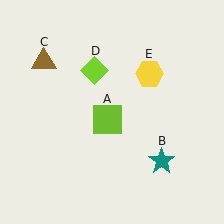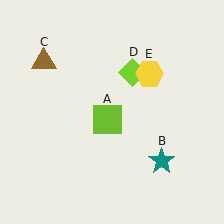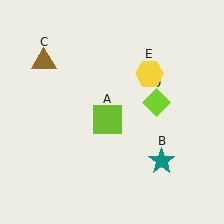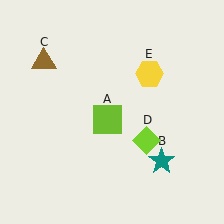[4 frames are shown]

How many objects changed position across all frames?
1 object changed position: lime diamond (object D).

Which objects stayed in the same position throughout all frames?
Lime square (object A) and teal star (object B) and brown triangle (object C) and yellow hexagon (object E) remained stationary.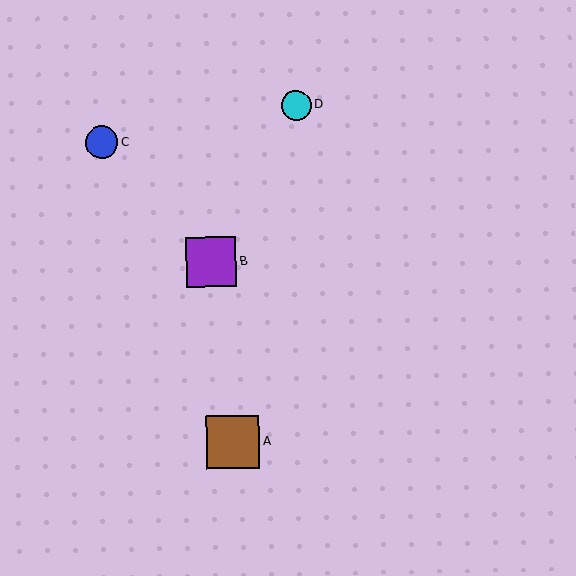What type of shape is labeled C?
Shape C is a blue circle.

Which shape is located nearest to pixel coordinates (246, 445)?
The brown square (labeled A) at (233, 442) is nearest to that location.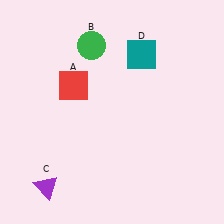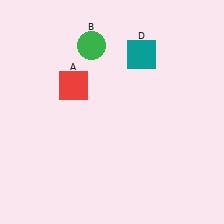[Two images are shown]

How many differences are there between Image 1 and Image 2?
There is 1 difference between the two images.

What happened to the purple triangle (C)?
The purple triangle (C) was removed in Image 2. It was in the bottom-left area of Image 1.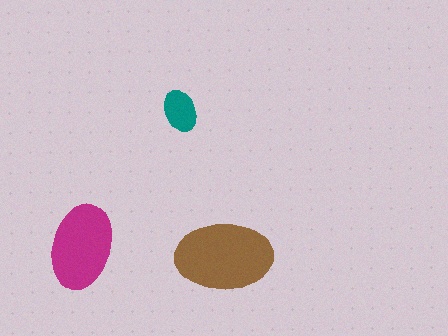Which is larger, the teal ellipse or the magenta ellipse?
The magenta one.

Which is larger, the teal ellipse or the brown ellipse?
The brown one.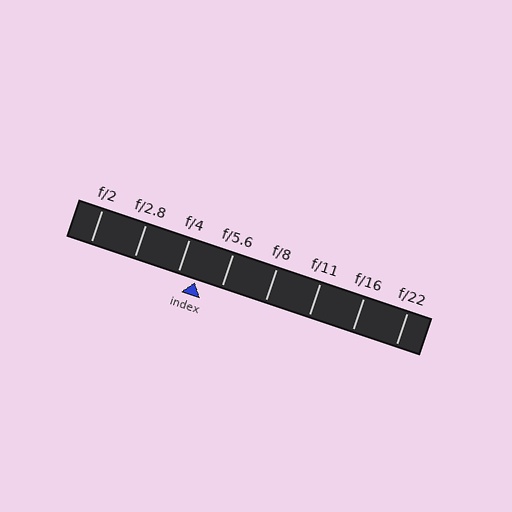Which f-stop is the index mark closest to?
The index mark is closest to f/4.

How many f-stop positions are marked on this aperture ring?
There are 8 f-stop positions marked.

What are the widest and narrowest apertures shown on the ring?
The widest aperture shown is f/2 and the narrowest is f/22.